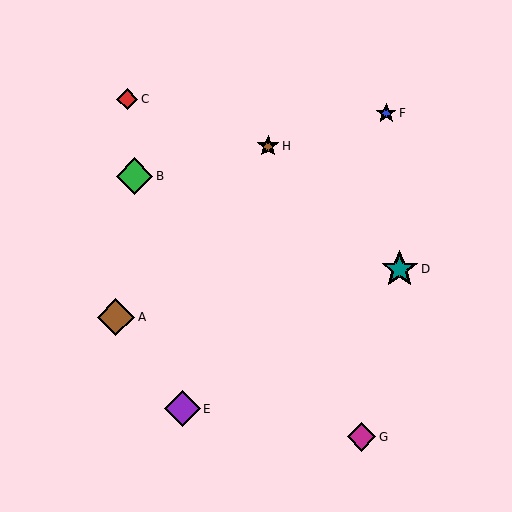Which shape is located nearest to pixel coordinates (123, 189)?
The green diamond (labeled B) at (134, 176) is nearest to that location.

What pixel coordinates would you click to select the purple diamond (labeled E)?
Click at (182, 409) to select the purple diamond E.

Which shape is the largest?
The brown diamond (labeled A) is the largest.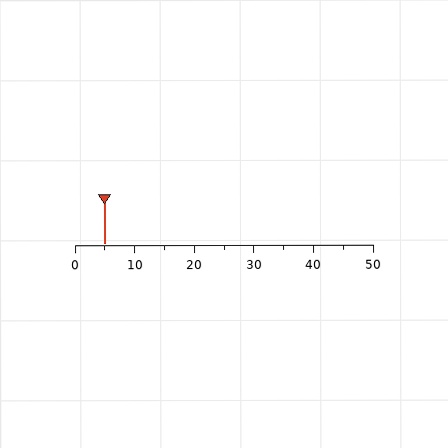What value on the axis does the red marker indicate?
The marker indicates approximately 5.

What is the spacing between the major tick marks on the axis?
The major ticks are spaced 10 apart.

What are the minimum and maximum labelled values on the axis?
The axis runs from 0 to 50.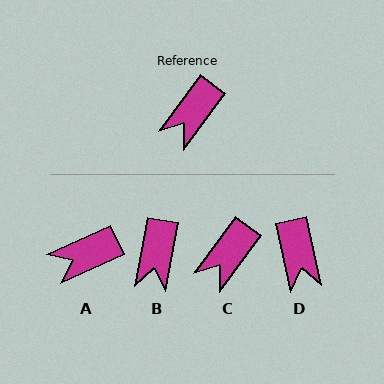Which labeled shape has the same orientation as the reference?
C.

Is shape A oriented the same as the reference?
No, it is off by about 29 degrees.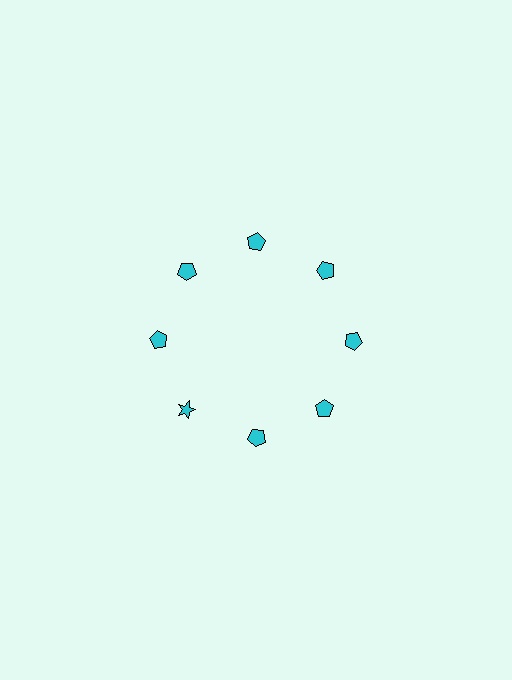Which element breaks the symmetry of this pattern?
The cyan star at roughly the 8 o'clock position breaks the symmetry. All other shapes are cyan pentagons.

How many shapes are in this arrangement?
There are 8 shapes arranged in a ring pattern.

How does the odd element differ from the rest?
It has a different shape: star instead of pentagon.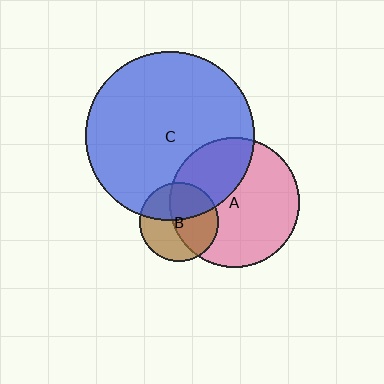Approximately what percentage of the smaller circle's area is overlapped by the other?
Approximately 55%.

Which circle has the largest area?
Circle C (blue).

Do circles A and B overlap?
Yes.